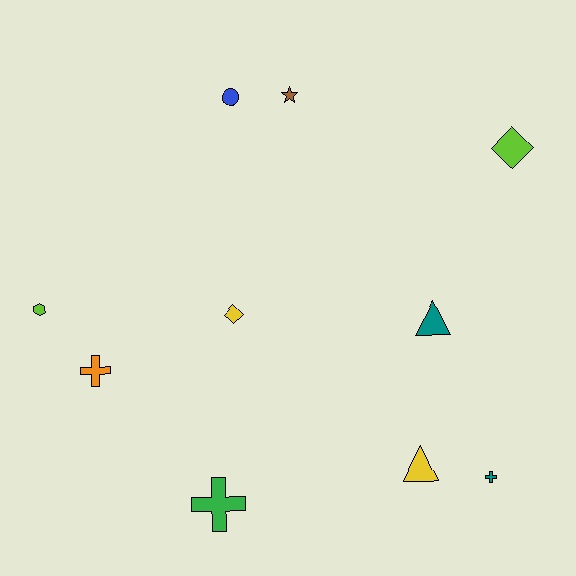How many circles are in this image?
There is 1 circle.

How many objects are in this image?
There are 10 objects.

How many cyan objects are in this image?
There are no cyan objects.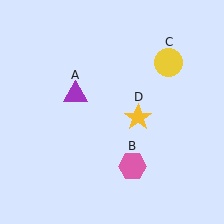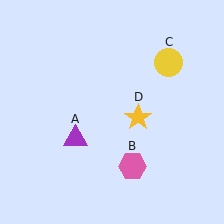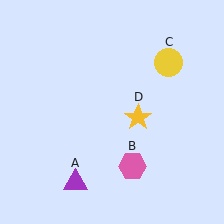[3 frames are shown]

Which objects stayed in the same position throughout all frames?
Pink hexagon (object B) and yellow circle (object C) and yellow star (object D) remained stationary.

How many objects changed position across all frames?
1 object changed position: purple triangle (object A).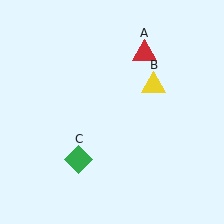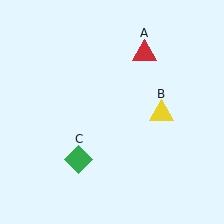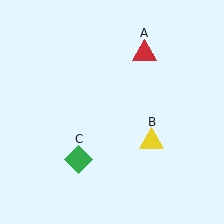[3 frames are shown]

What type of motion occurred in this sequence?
The yellow triangle (object B) rotated clockwise around the center of the scene.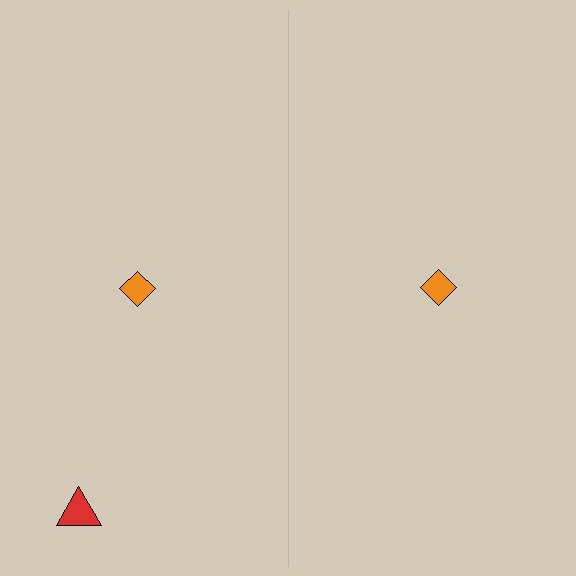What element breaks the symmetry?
A red triangle is missing from the right side.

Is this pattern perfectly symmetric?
No, the pattern is not perfectly symmetric. A red triangle is missing from the right side.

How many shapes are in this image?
There are 3 shapes in this image.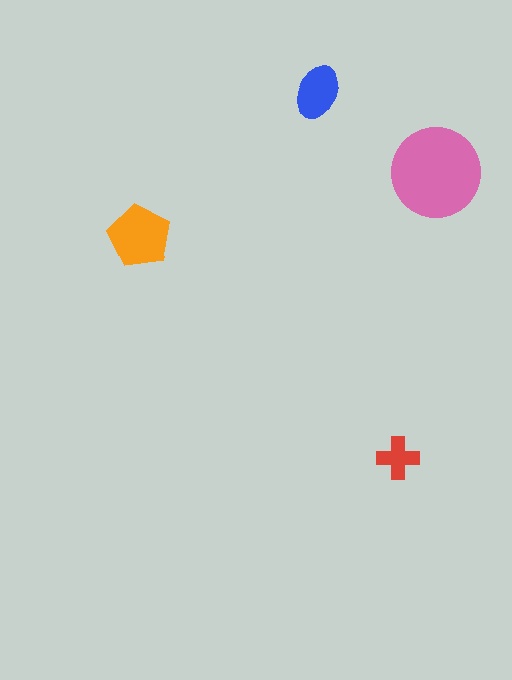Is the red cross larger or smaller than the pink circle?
Smaller.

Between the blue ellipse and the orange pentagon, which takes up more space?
The orange pentagon.